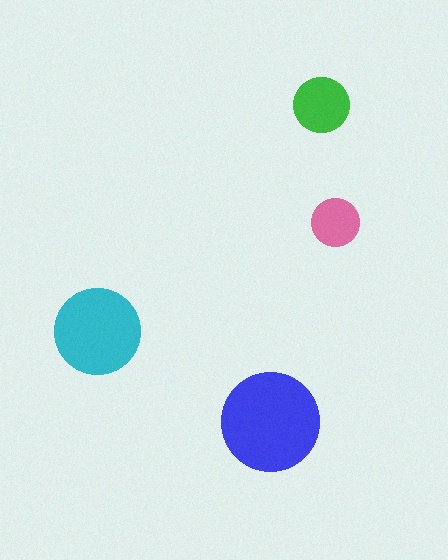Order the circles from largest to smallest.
the blue one, the cyan one, the green one, the pink one.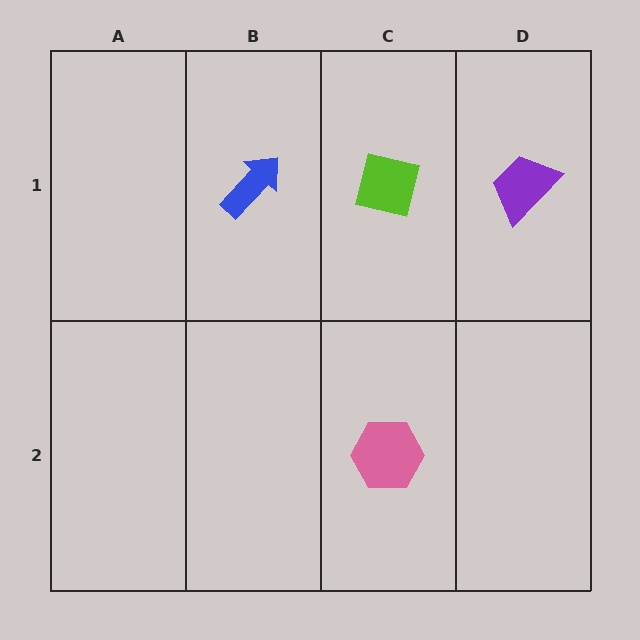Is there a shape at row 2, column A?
No, that cell is empty.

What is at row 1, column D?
A purple trapezoid.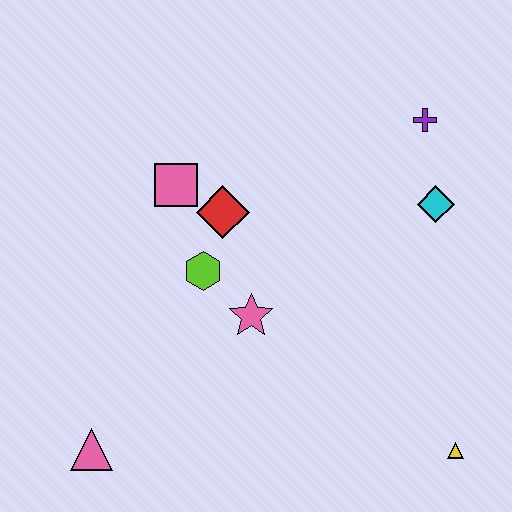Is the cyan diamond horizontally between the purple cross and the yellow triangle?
Yes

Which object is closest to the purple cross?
The cyan diamond is closest to the purple cross.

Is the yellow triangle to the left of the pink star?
No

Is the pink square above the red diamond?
Yes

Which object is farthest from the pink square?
The yellow triangle is farthest from the pink square.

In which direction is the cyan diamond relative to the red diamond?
The cyan diamond is to the right of the red diamond.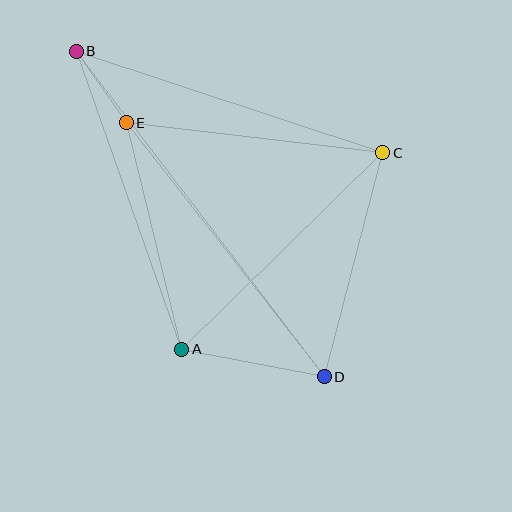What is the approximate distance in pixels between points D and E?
The distance between D and E is approximately 322 pixels.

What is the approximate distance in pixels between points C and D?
The distance between C and D is approximately 232 pixels.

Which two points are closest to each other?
Points B and E are closest to each other.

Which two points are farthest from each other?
Points B and D are farthest from each other.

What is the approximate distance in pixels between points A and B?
The distance between A and B is approximately 316 pixels.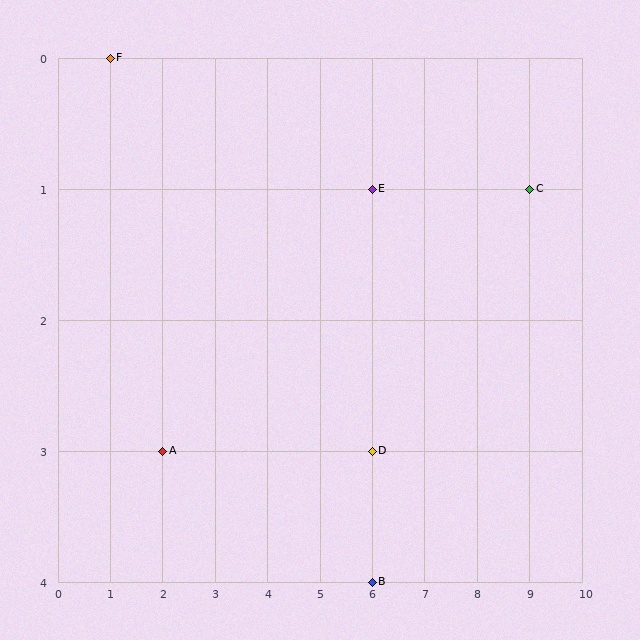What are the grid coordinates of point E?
Point E is at grid coordinates (6, 1).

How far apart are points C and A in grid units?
Points C and A are 7 columns and 2 rows apart (about 7.3 grid units diagonally).